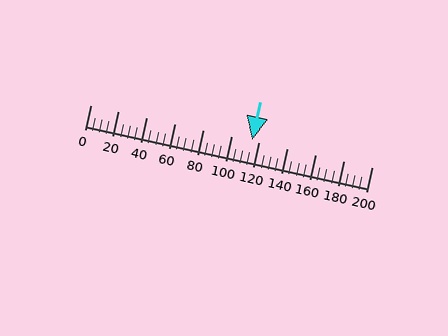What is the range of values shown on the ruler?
The ruler shows values from 0 to 200.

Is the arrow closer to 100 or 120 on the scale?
The arrow is closer to 120.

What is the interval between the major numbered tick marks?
The major tick marks are spaced 20 units apart.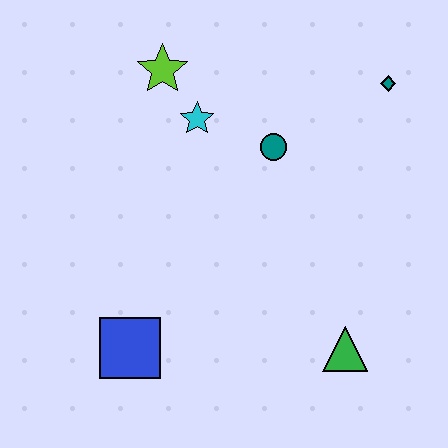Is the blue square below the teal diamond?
Yes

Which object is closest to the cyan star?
The lime star is closest to the cyan star.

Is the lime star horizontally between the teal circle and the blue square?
Yes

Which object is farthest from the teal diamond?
The blue square is farthest from the teal diamond.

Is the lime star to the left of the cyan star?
Yes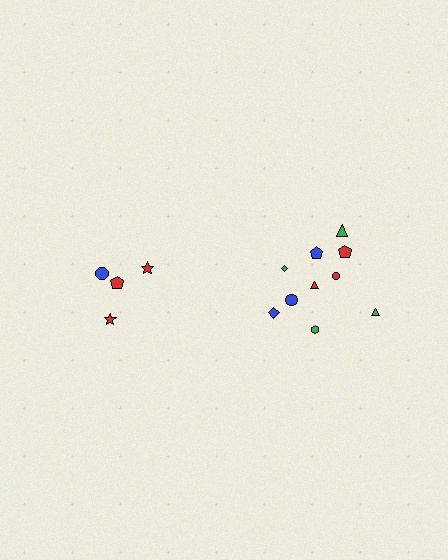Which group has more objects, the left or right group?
The right group.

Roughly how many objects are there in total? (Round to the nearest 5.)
Roughly 15 objects in total.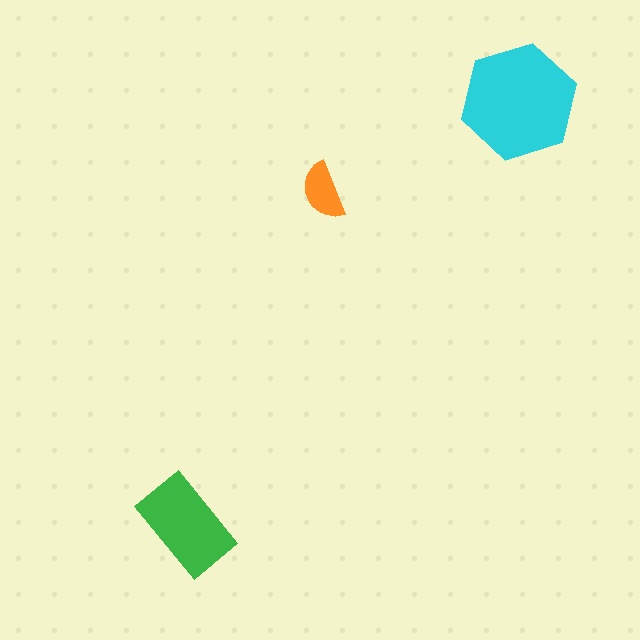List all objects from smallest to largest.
The orange semicircle, the green rectangle, the cyan hexagon.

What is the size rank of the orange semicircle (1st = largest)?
3rd.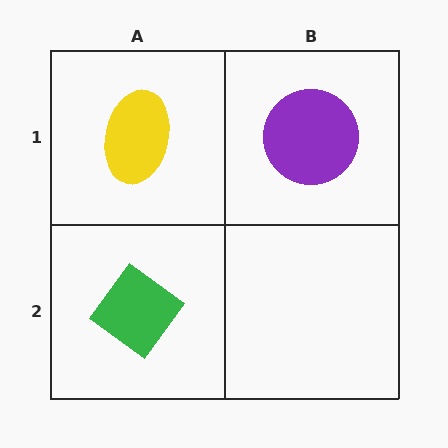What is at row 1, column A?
A yellow ellipse.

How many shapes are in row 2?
1 shape.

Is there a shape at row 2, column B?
No, that cell is empty.